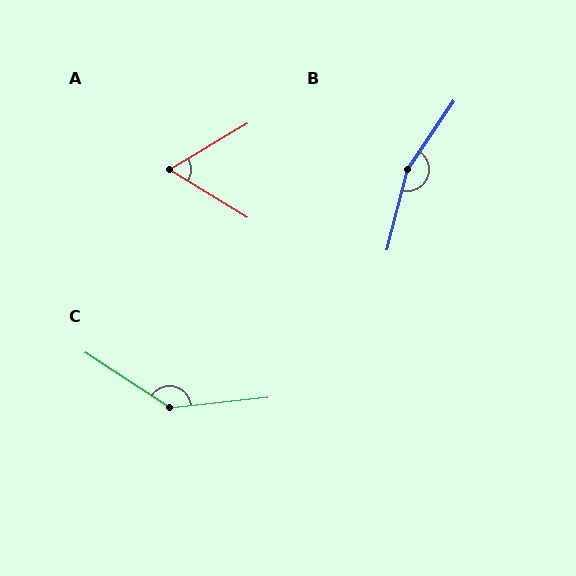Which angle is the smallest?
A, at approximately 62 degrees.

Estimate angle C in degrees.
Approximately 141 degrees.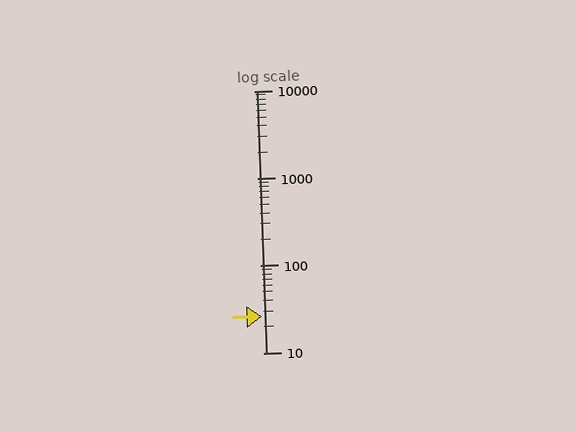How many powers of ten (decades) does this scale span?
The scale spans 3 decades, from 10 to 10000.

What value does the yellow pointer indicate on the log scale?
The pointer indicates approximately 26.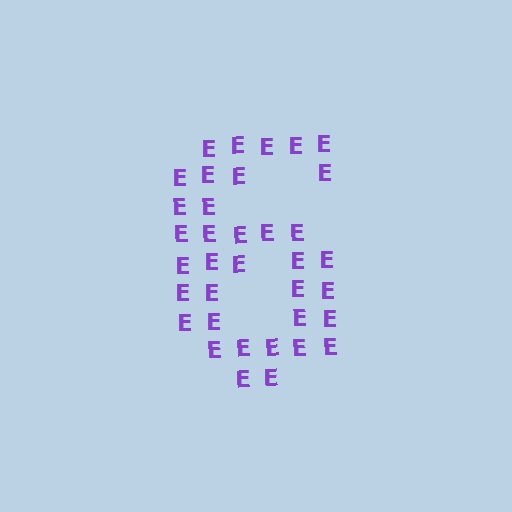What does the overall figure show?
The overall figure shows the digit 6.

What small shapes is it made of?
It is made of small letter E's.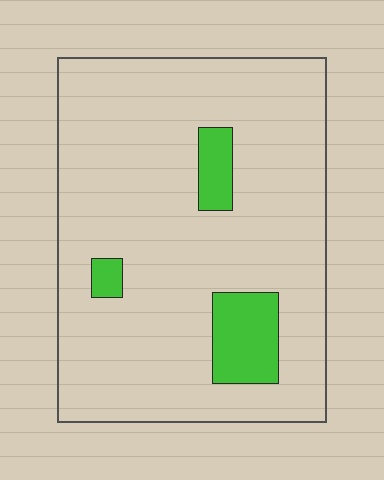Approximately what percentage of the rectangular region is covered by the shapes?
Approximately 10%.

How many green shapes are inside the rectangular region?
3.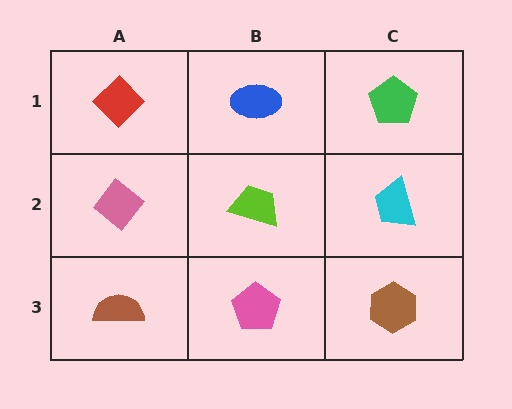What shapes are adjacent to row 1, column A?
A pink diamond (row 2, column A), a blue ellipse (row 1, column B).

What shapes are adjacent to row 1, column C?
A cyan trapezoid (row 2, column C), a blue ellipse (row 1, column B).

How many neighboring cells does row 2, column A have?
3.